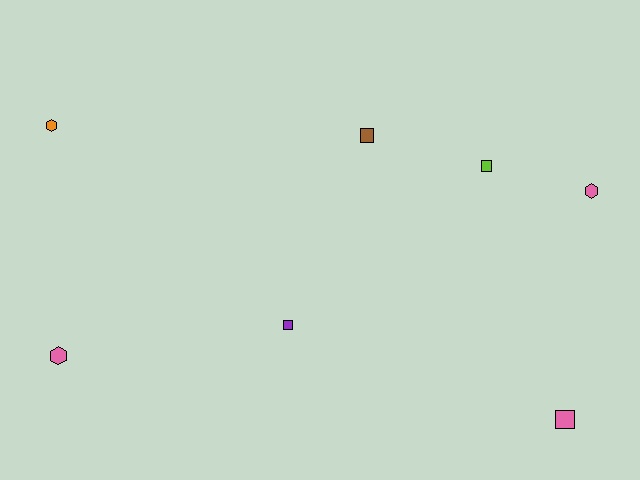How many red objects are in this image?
There are no red objects.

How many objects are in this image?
There are 7 objects.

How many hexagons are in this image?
There are 3 hexagons.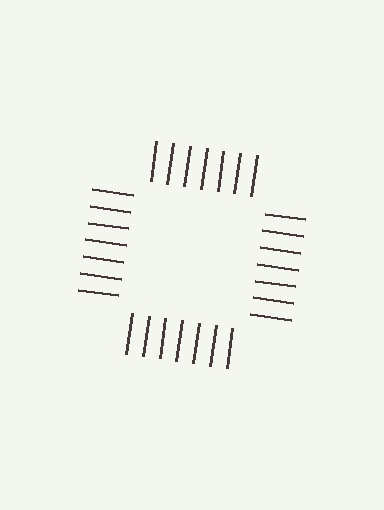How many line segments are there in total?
28 — 7 along each of the 4 edges.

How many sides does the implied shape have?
4 sides — the line-ends trace a square.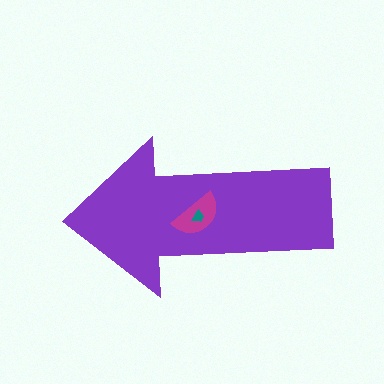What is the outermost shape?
The purple arrow.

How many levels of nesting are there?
3.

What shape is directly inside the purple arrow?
The magenta semicircle.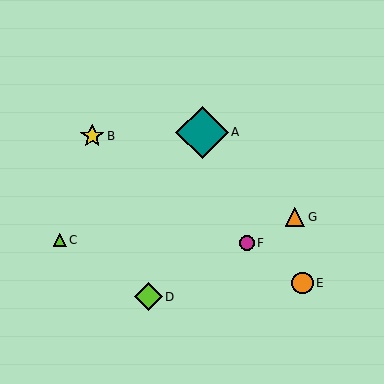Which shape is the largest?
The teal diamond (labeled A) is the largest.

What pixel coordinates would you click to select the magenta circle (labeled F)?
Click at (247, 243) to select the magenta circle F.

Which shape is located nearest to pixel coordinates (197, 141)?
The teal diamond (labeled A) at (202, 132) is nearest to that location.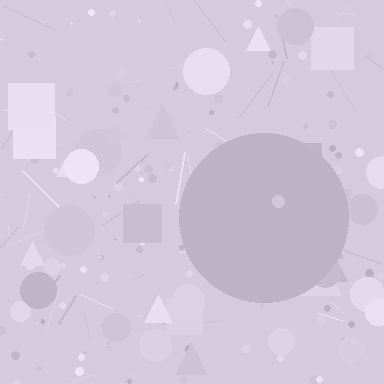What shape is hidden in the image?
A circle is hidden in the image.